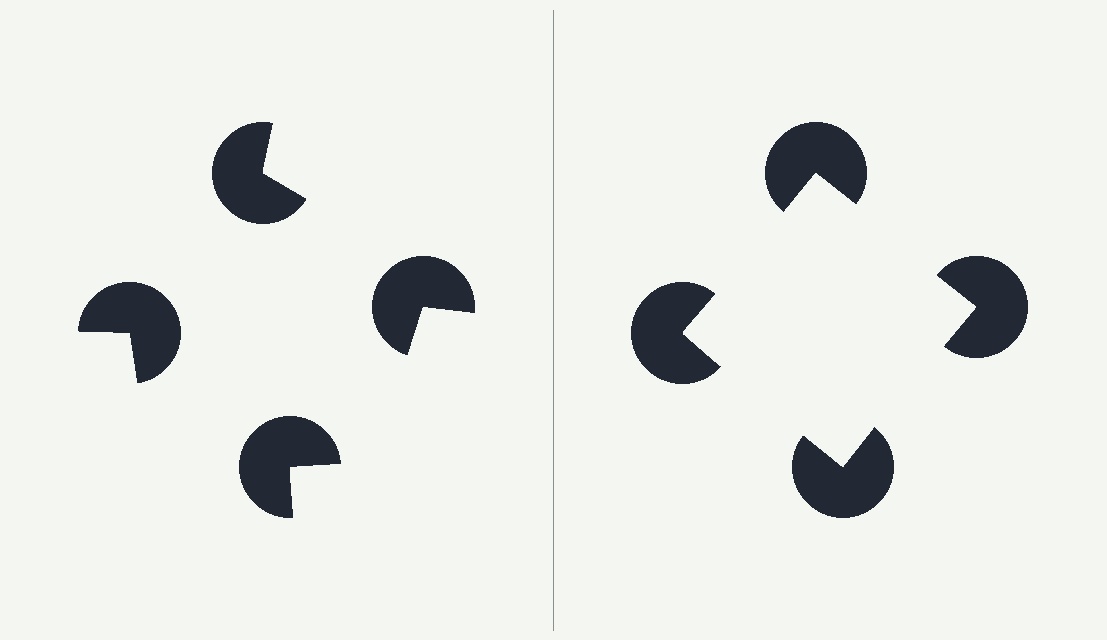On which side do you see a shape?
An illusory square appears on the right side. On the left side the wedge cuts are rotated, so no coherent shape forms.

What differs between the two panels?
The pac-man discs are positioned identically on both sides; only the wedge orientations differ. On the right they align to a square; on the left they are misaligned.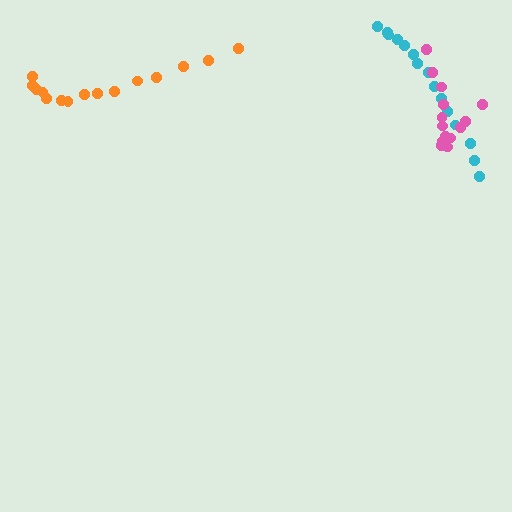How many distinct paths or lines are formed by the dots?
There are 3 distinct paths.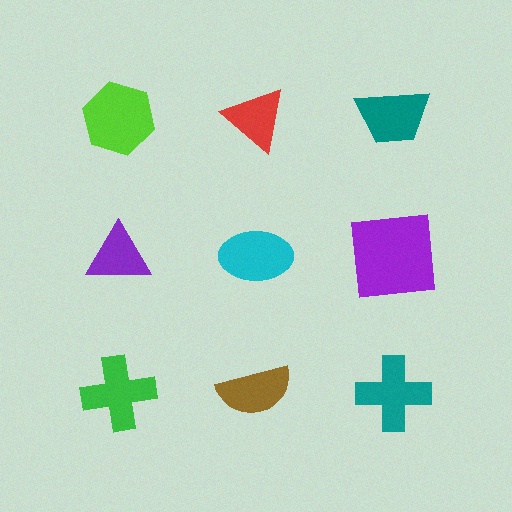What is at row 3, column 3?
A teal cross.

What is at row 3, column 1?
A green cross.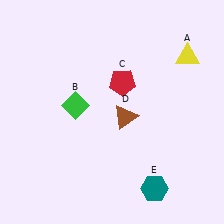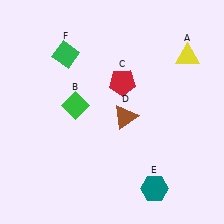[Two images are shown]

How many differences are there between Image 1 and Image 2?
There is 1 difference between the two images.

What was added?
A green diamond (F) was added in Image 2.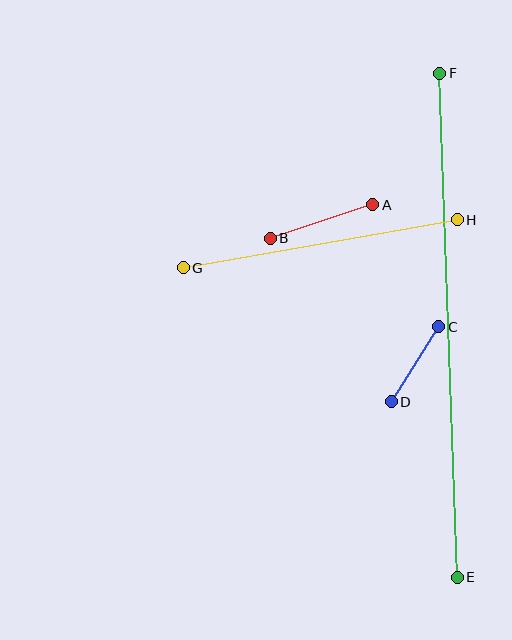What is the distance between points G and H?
The distance is approximately 278 pixels.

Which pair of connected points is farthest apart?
Points E and F are farthest apart.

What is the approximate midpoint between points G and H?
The midpoint is at approximately (320, 244) pixels.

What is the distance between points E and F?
The distance is approximately 504 pixels.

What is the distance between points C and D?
The distance is approximately 89 pixels.